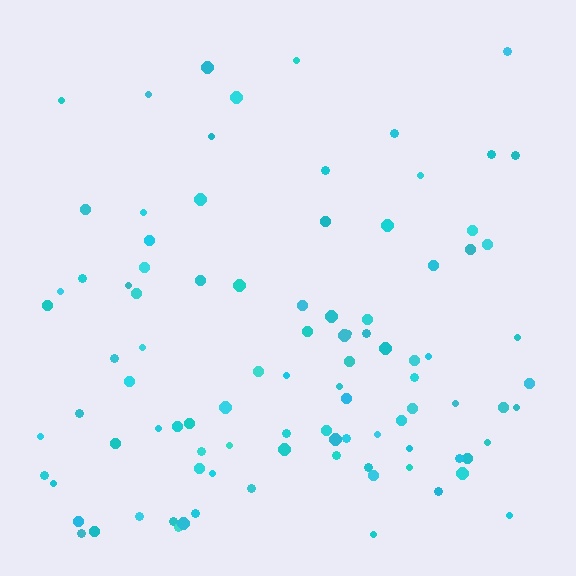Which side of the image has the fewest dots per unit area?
The top.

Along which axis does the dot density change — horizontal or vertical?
Vertical.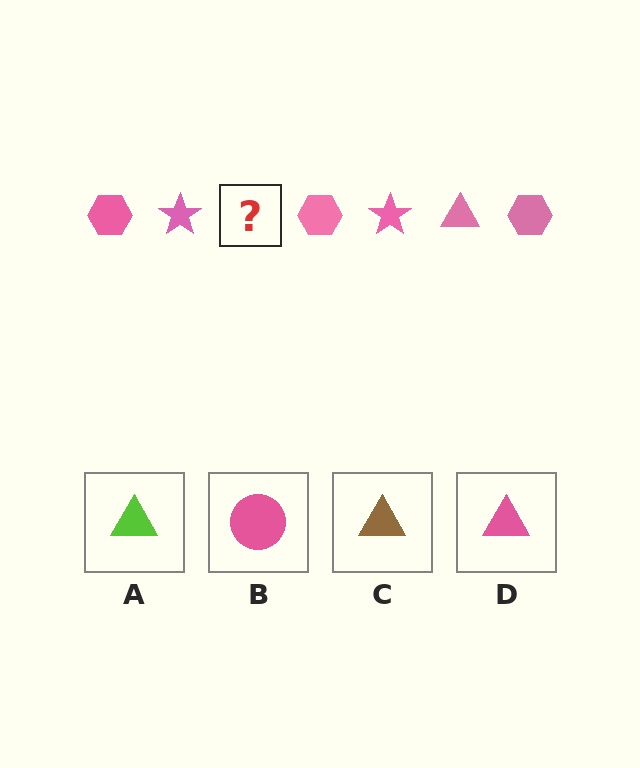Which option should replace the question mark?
Option D.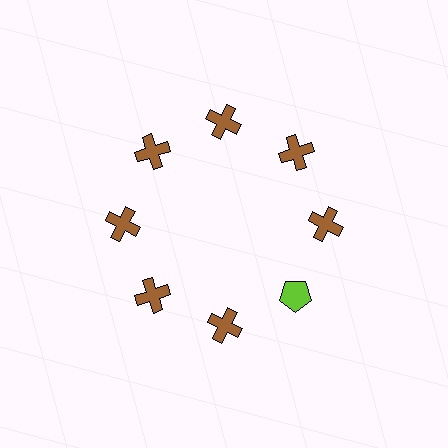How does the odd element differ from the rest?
It differs in both color (lime instead of brown) and shape (pentagon instead of cross).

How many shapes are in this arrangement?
There are 8 shapes arranged in a ring pattern.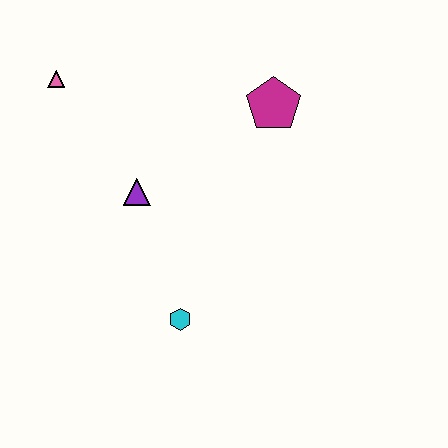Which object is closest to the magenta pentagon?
The purple triangle is closest to the magenta pentagon.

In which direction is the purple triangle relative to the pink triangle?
The purple triangle is below the pink triangle.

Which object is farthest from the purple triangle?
The magenta pentagon is farthest from the purple triangle.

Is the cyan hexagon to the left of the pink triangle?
No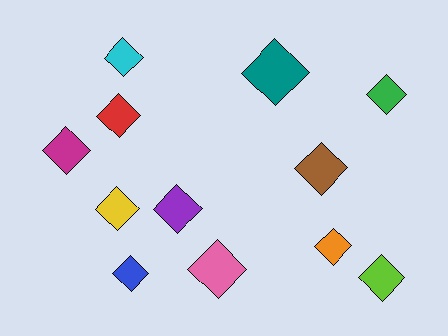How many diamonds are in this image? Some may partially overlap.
There are 12 diamonds.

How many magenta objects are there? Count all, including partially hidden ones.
There is 1 magenta object.